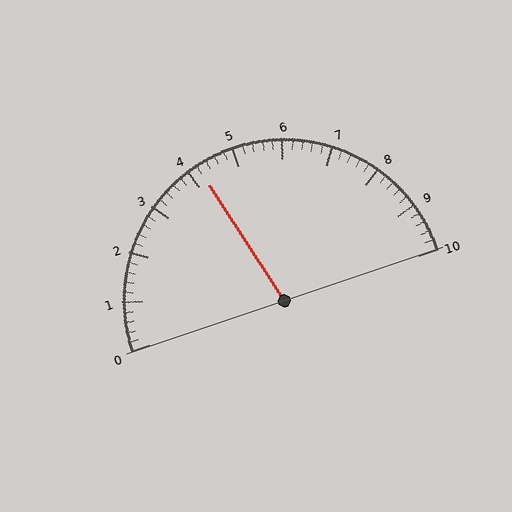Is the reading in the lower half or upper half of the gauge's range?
The reading is in the lower half of the range (0 to 10).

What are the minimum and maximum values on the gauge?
The gauge ranges from 0 to 10.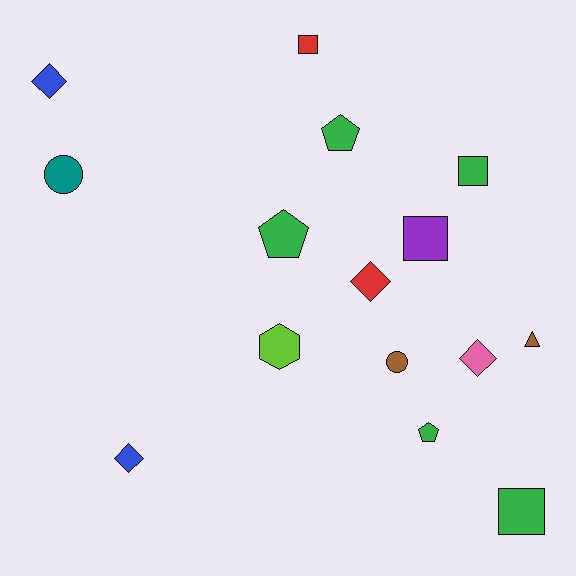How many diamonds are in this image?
There are 4 diamonds.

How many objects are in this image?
There are 15 objects.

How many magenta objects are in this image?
There are no magenta objects.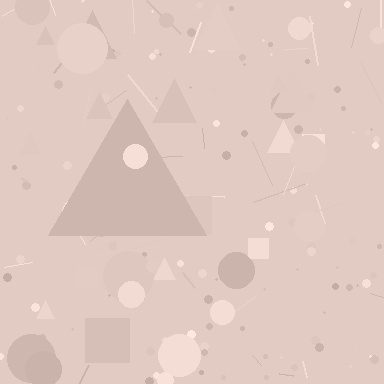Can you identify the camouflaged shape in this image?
The camouflaged shape is a triangle.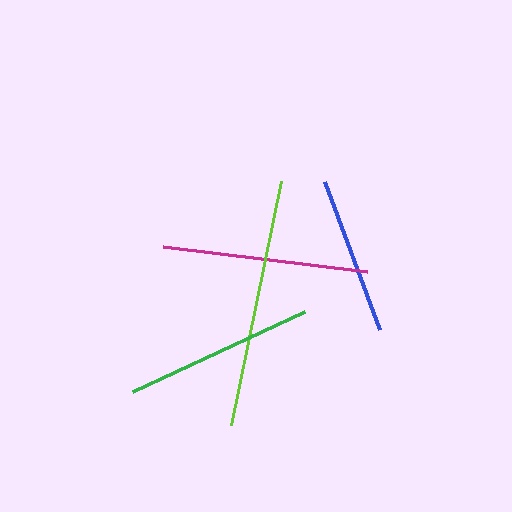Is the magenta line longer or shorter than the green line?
The magenta line is longer than the green line.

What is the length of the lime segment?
The lime segment is approximately 249 pixels long.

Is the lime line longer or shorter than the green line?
The lime line is longer than the green line.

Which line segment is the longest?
The lime line is the longest at approximately 249 pixels.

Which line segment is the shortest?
The blue line is the shortest at approximately 158 pixels.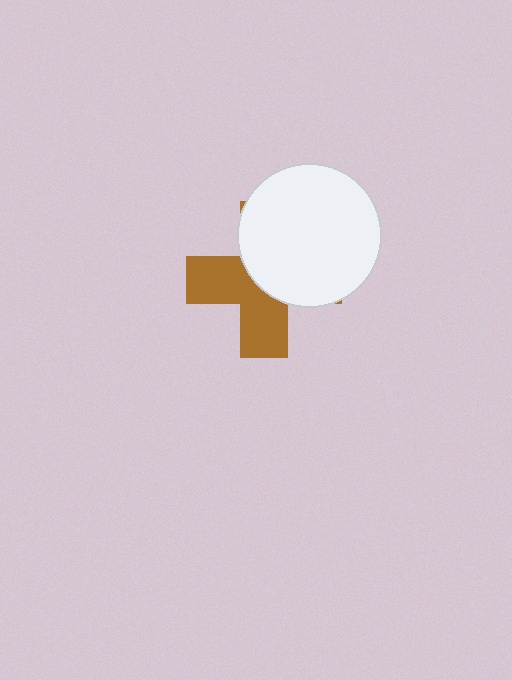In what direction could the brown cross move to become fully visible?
The brown cross could move toward the lower-left. That would shift it out from behind the white circle entirely.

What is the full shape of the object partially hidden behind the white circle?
The partially hidden object is a brown cross.